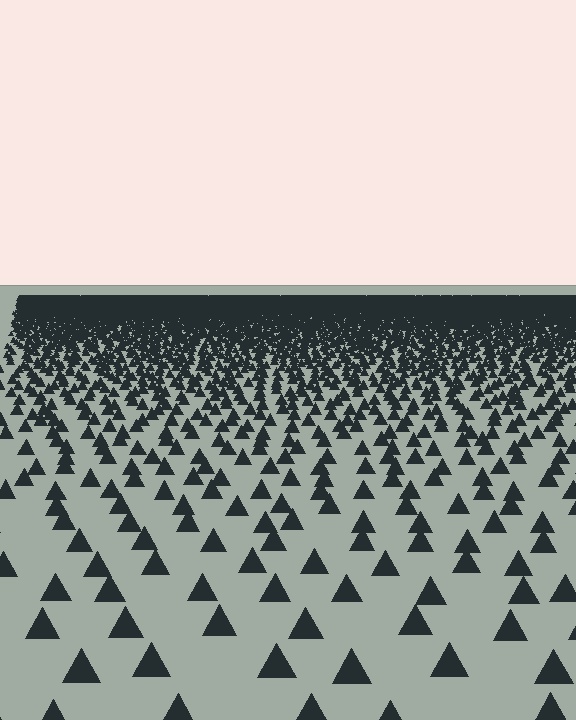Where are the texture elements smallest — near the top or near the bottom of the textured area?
Near the top.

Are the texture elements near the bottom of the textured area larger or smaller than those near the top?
Larger. Near the bottom, elements are closer to the viewer and appear at a bigger on-screen size.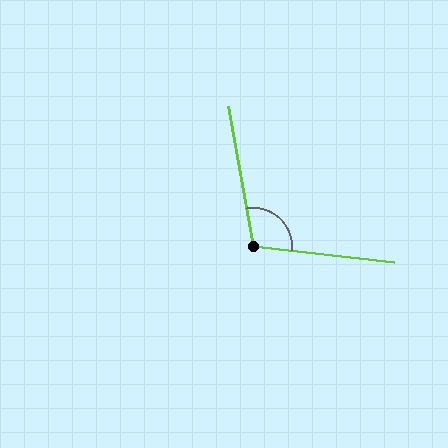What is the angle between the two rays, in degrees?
Approximately 107 degrees.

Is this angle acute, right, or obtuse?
It is obtuse.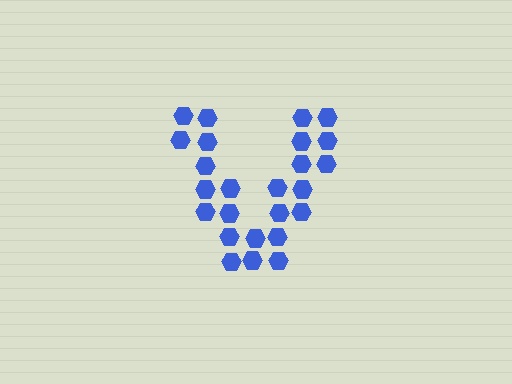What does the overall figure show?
The overall figure shows the letter V.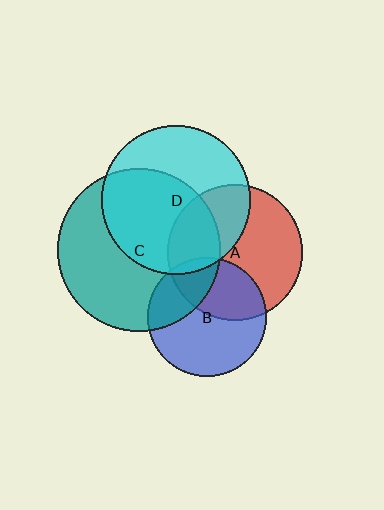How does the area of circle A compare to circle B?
Approximately 1.3 times.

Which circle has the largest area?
Circle C (teal).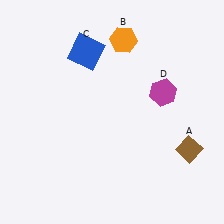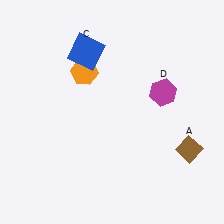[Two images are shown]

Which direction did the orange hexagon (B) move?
The orange hexagon (B) moved left.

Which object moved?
The orange hexagon (B) moved left.